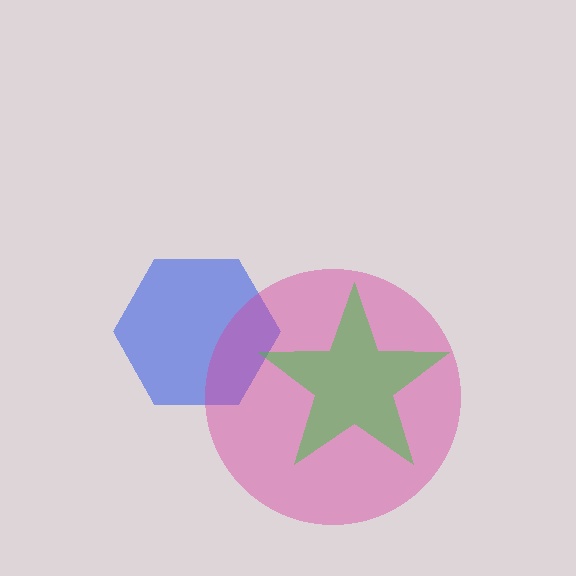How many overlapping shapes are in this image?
There are 3 overlapping shapes in the image.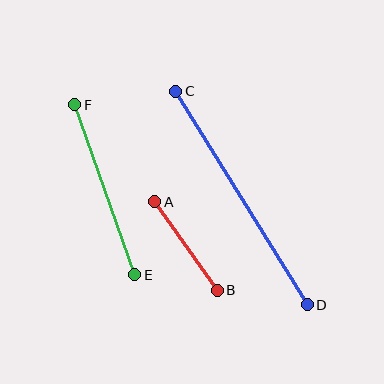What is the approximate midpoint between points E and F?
The midpoint is at approximately (105, 190) pixels.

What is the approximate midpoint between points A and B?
The midpoint is at approximately (186, 246) pixels.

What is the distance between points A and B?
The distance is approximately 109 pixels.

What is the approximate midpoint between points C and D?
The midpoint is at approximately (242, 198) pixels.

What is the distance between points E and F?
The distance is approximately 180 pixels.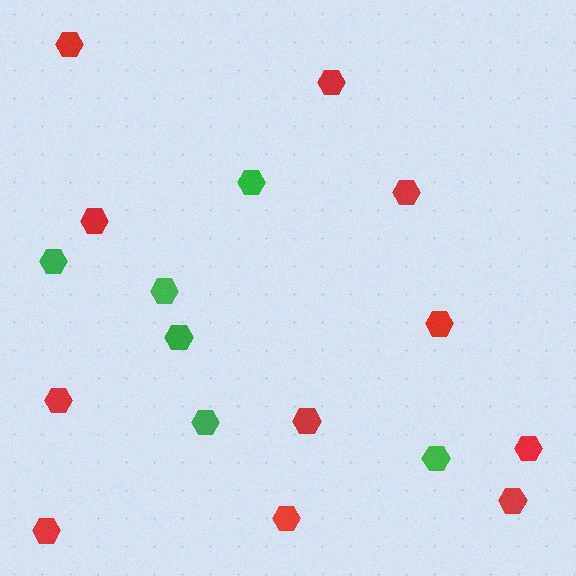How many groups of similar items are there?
There are 2 groups: one group of red hexagons (11) and one group of green hexagons (6).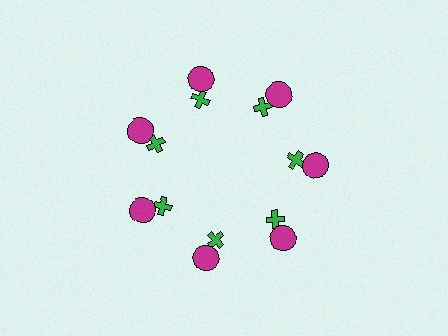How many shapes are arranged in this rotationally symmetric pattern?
There are 14 shapes, arranged in 7 groups of 2.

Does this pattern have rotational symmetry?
Yes, this pattern has 7-fold rotational symmetry. It looks the same after rotating 51 degrees around the center.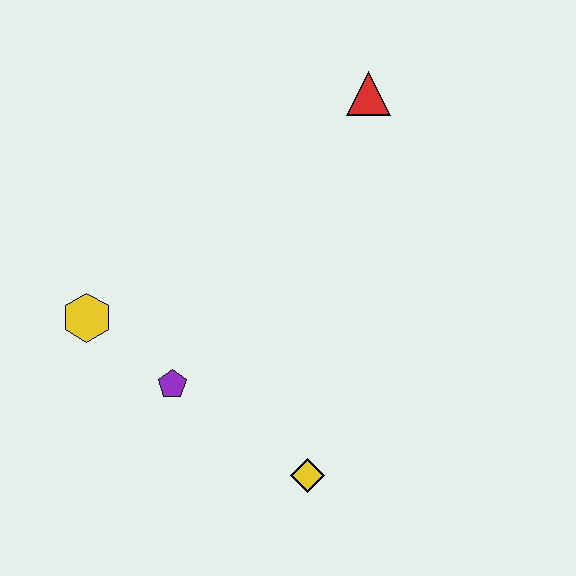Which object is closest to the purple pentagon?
The yellow hexagon is closest to the purple pentagon.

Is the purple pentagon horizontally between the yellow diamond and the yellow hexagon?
Yes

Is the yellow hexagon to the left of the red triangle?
Yes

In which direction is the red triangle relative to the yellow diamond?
The red triangle is above the yellow diamond.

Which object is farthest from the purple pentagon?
The red triangle is farthest from the purple pentagon.